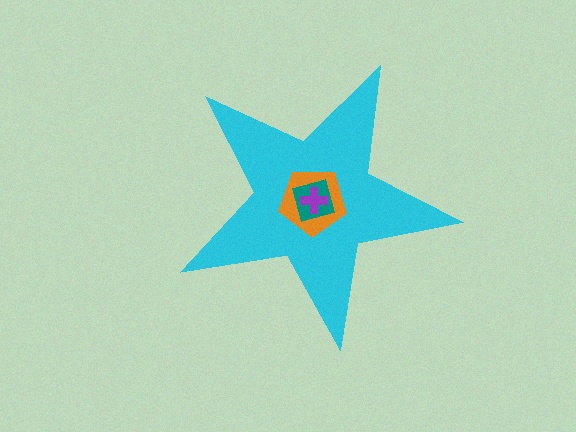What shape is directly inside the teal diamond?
The purple cross.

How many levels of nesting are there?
4.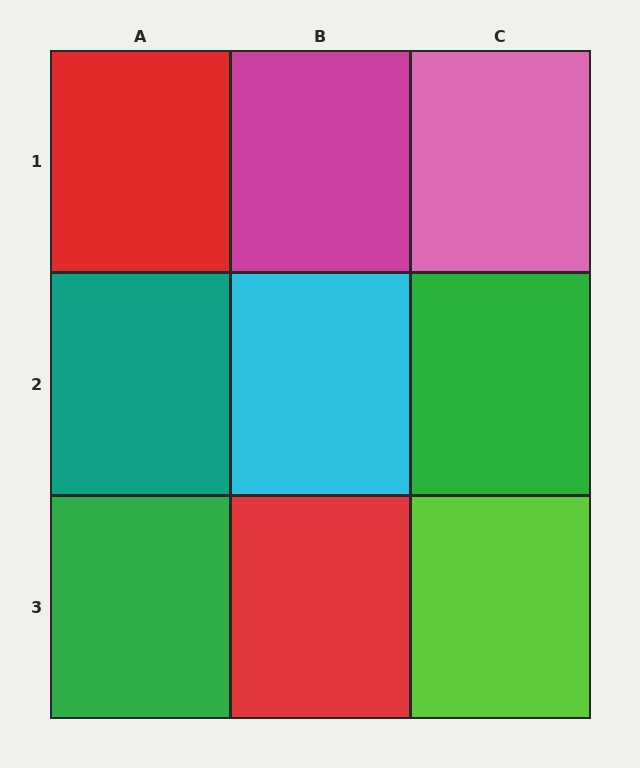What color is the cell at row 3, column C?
Lime.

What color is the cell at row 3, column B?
Red.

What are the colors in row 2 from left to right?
Teal, cyan, green.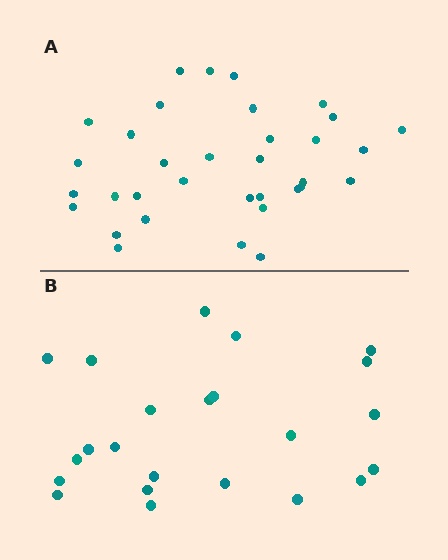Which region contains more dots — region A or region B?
Region A (the top region) has more dots.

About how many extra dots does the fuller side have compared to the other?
Region A has roughly 12 or so more dots than region B.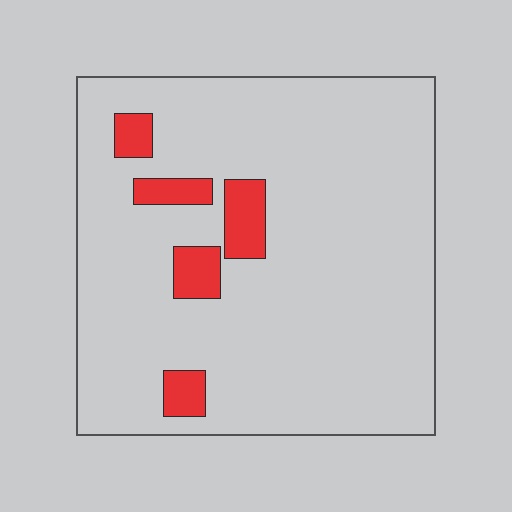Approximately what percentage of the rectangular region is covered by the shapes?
Approximately 10%.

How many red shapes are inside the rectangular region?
5.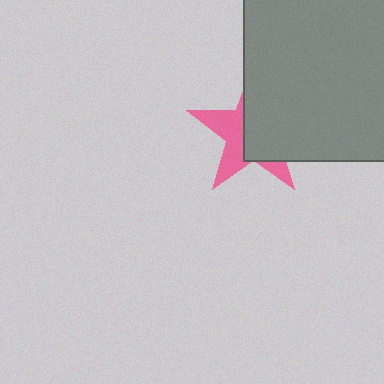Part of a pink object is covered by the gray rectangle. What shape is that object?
It is a star.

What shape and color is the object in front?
The object in front is a gray rectangle.